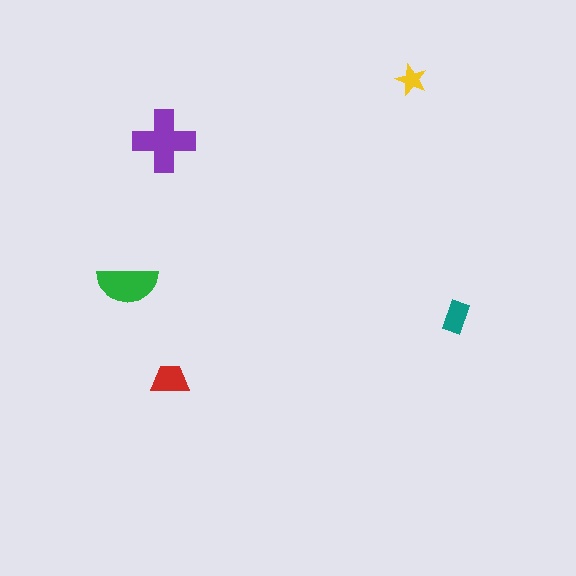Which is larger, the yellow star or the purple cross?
The purple cross.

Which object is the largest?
The purple cross.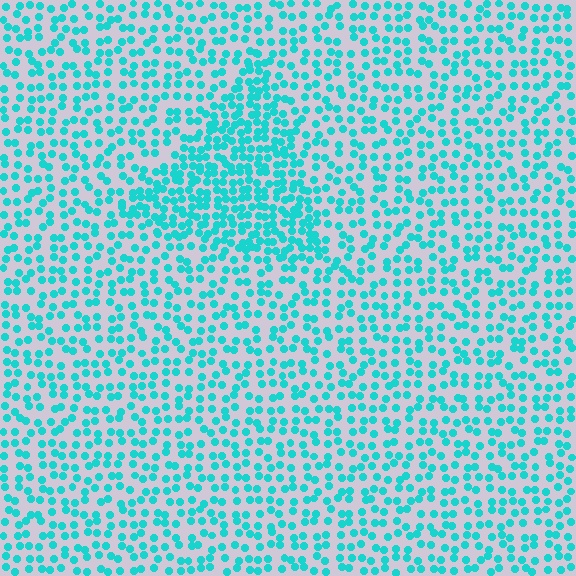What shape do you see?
I see a triangle.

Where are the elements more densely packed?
The elements are more densely packed inside the triangle boundary.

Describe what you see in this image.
The image contains small cyan elements arranged at two different densities. A triangle-shaped region is visible where the elements are more densely packed than the surrounding area.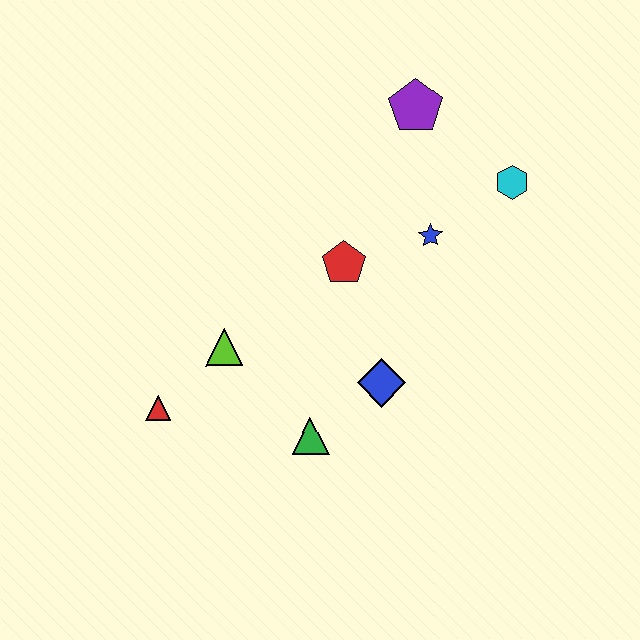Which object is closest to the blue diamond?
The green triangle is closest to the blue diamond.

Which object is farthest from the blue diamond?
The purple pentagon is farthest from the blue diamond.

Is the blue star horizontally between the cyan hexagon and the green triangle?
Yes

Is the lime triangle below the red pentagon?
Yes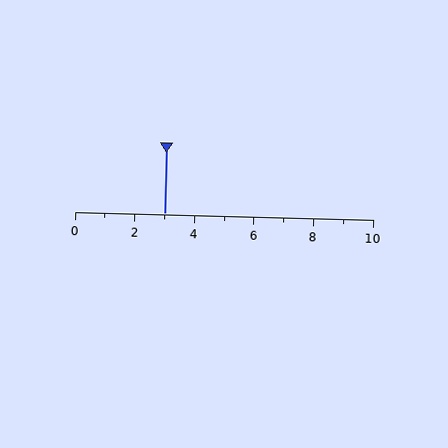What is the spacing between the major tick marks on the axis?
The major ticks are spaced 2 apart.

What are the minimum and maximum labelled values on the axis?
The axis runs from 0 to 10.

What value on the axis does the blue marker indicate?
The marker indicates approximately 3.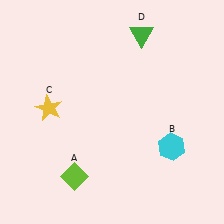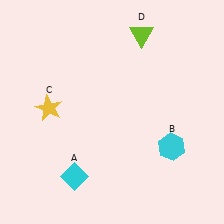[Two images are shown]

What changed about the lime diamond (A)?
In Image 1, A is lime. In Image 2, it changed to cyan.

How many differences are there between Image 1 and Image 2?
There are 2 differences between the two images.